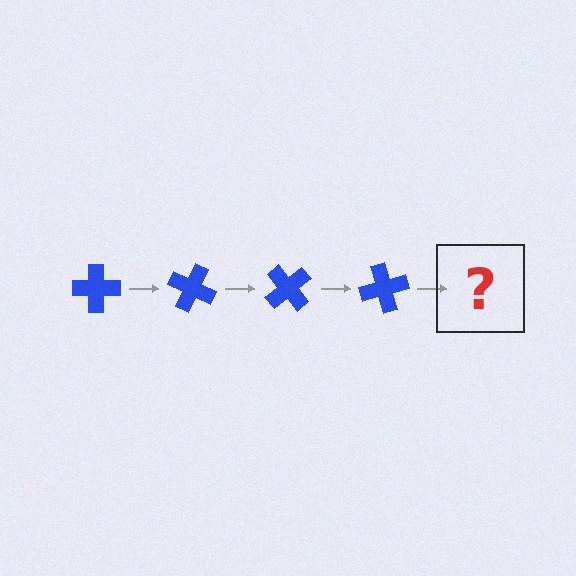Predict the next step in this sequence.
The next step is a blue cross rotated 100 degrees.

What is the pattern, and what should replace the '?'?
The pattern is that the cross rotates 25 degrees each step. The '?' should be a blue cross rotated 100 degrees.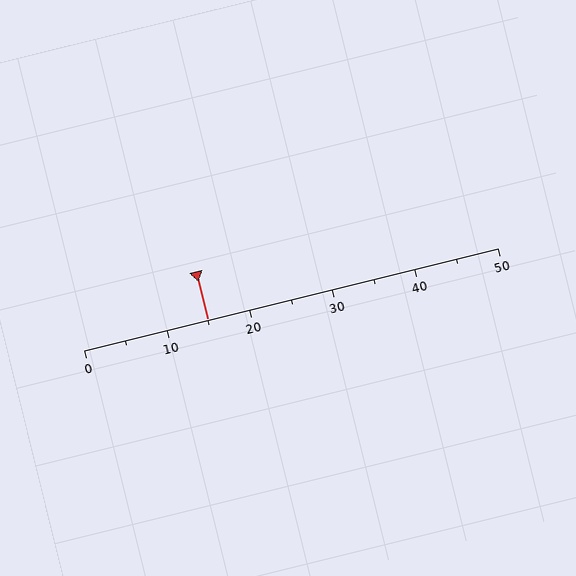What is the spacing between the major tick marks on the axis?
The major ticks are spaced 10 apart.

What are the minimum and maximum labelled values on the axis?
The axis runs from 0 to 50.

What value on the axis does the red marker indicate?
The marker indicates approximately 15.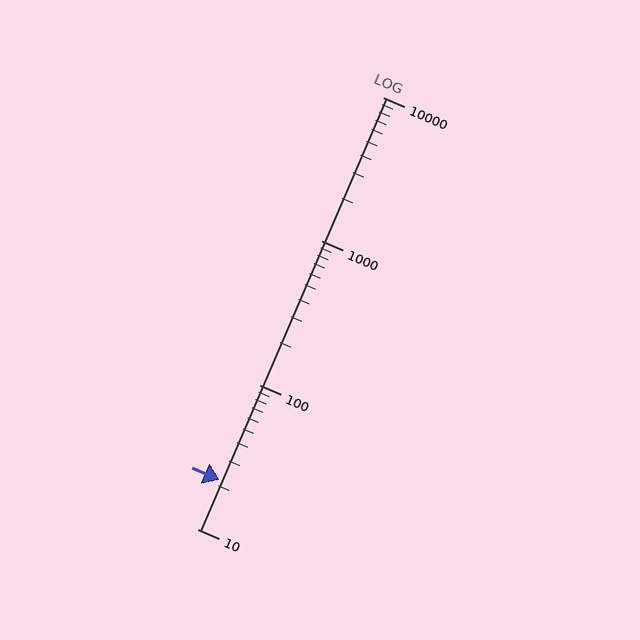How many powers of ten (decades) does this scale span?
The scale spans 3 decades, from 10 to 10000.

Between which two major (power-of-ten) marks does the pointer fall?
The pointer is between 10 and 100.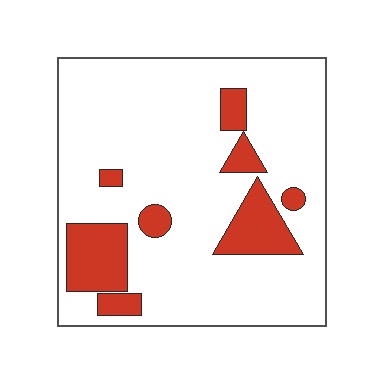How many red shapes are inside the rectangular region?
8.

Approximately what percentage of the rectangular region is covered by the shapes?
Approximately 20%.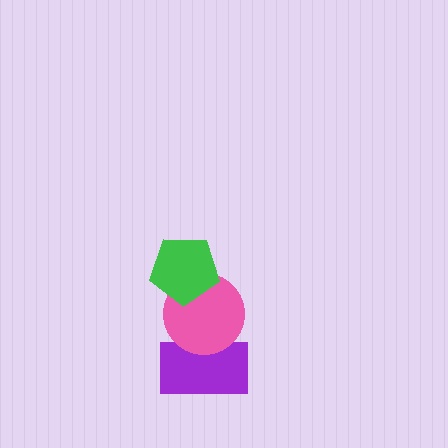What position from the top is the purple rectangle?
The purple rectangle is 3rd from the top.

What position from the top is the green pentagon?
The green pentagon is 1st from the top.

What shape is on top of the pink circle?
The green pentagon is on top of the pink circle.